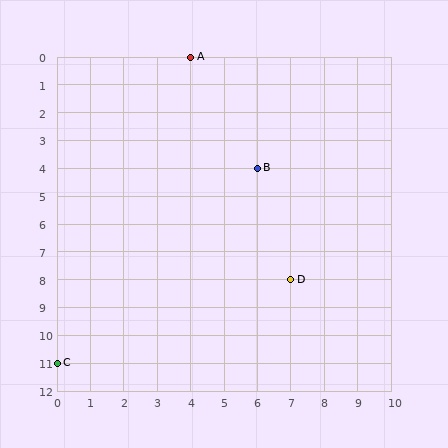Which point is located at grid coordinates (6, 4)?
Point B is at (6, 4).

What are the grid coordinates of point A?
Point A is at grid coordinates (4, 0).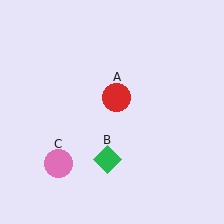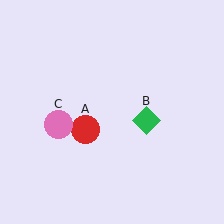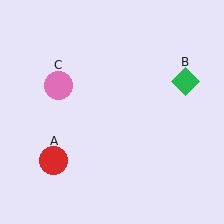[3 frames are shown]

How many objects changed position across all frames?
3 objects changed position: red circle (object A), green diamond (object B), pink circle (object C).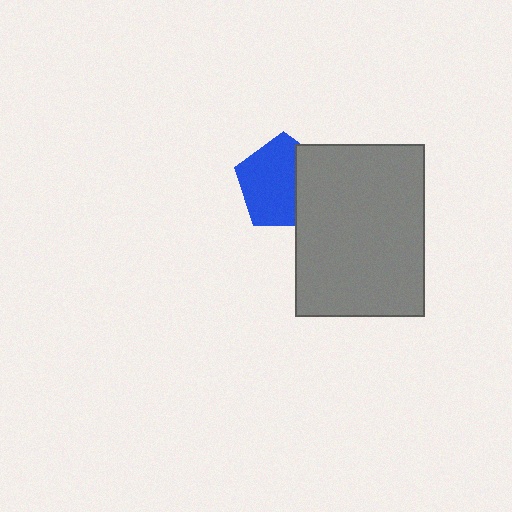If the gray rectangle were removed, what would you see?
You would see the complete blue pentagon.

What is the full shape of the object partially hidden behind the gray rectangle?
The partially hidden object is a blue pentagon.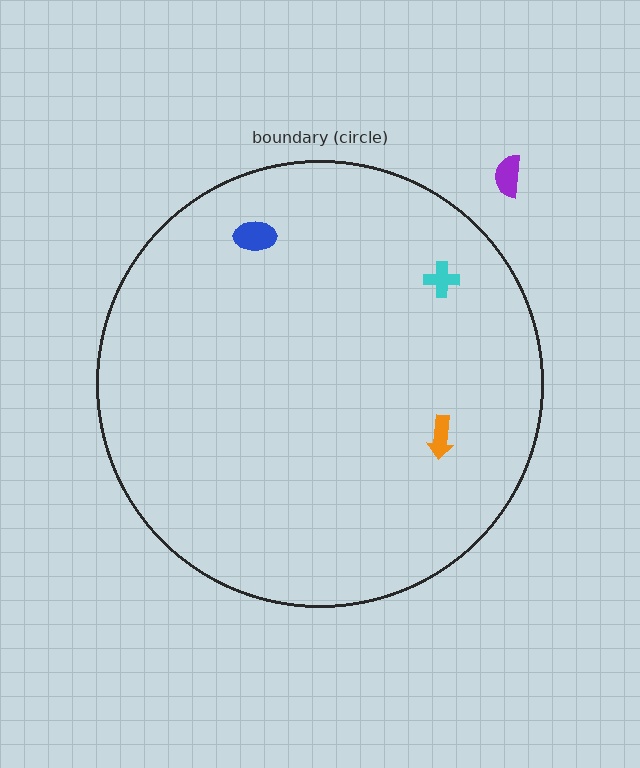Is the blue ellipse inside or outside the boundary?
Inside.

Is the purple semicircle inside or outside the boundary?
Outside.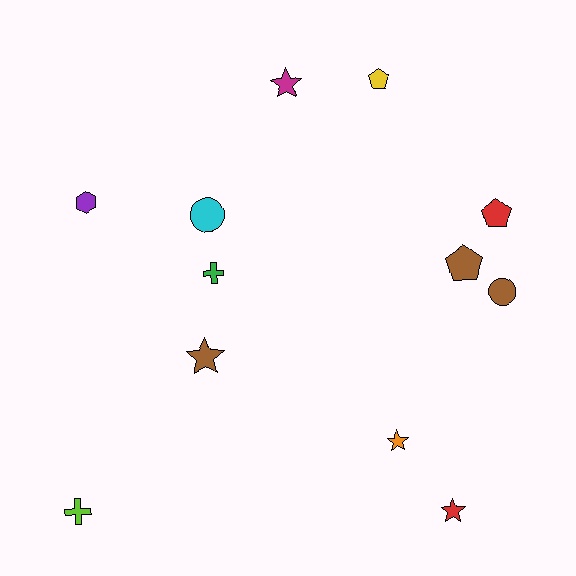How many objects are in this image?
There are 12 objects.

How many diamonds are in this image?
There are no diamonds.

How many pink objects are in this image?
There are no pink objects.